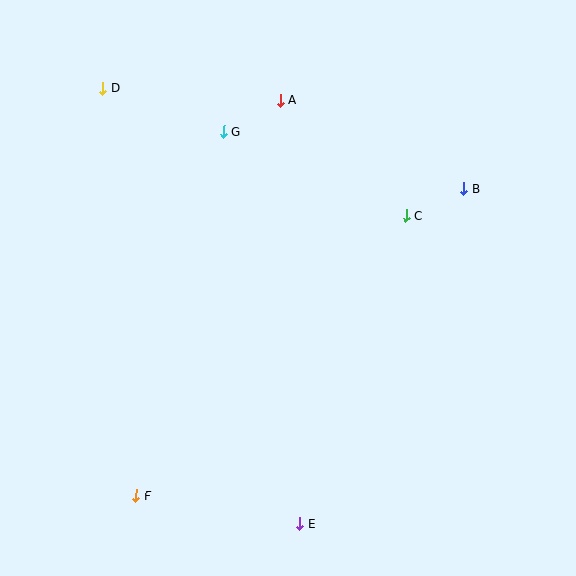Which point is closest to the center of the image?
Point C at (406, 215) is closest to the center.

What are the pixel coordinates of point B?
Point B is at (464, 189).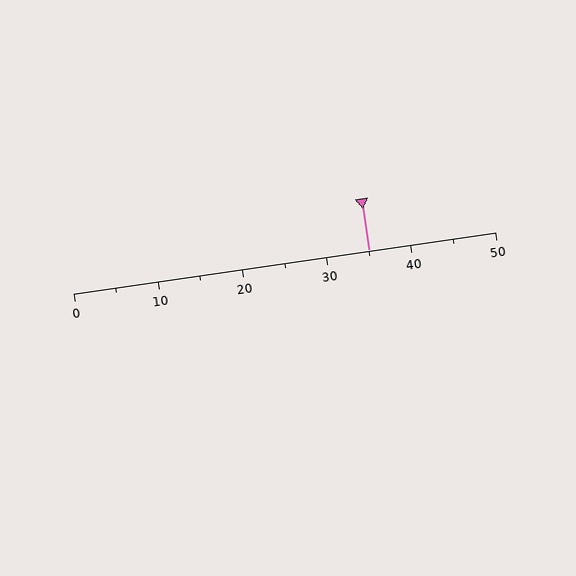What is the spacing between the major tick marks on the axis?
The major ticks are spaced 10 apart.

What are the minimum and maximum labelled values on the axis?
The axis runs from 0 to 50.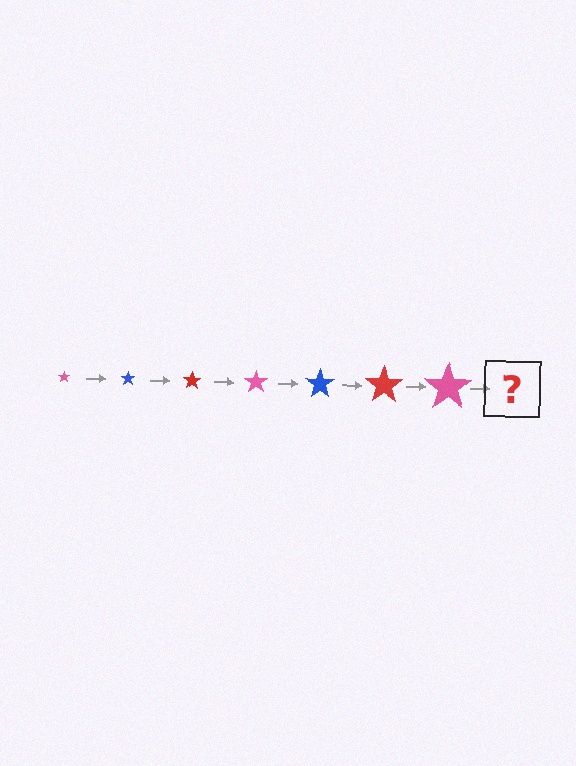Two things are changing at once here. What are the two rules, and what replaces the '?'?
The two rules are that the star grows larger each step and the color cycles through pink, blue, and red. The '?' should be a blue star, larger than the previous one.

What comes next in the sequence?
The next element should be a blue star, larger than the previous one.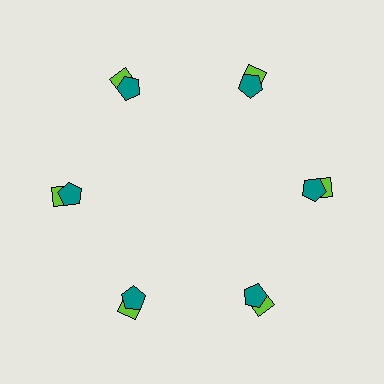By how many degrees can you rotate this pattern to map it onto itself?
The pattern maps onto itself every 60 degrees of rotation.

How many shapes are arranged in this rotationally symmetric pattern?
There are 12 shapes, arranged in 6 groups of 2.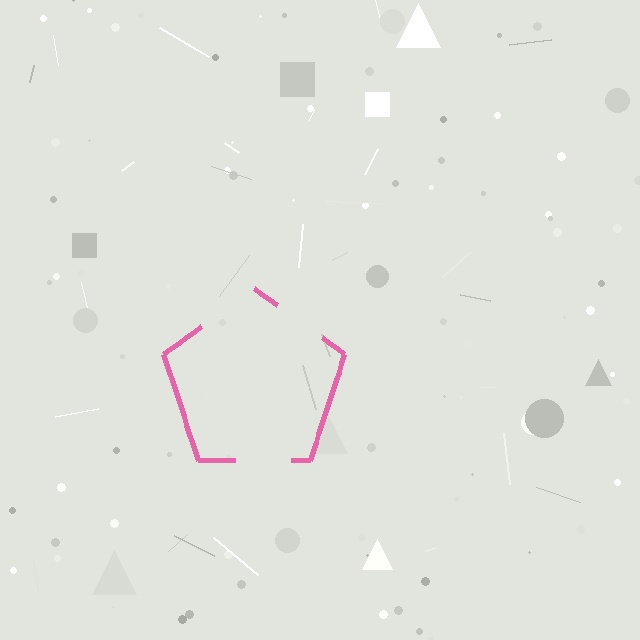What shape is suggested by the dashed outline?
The dashed outline suggests a pentagon.